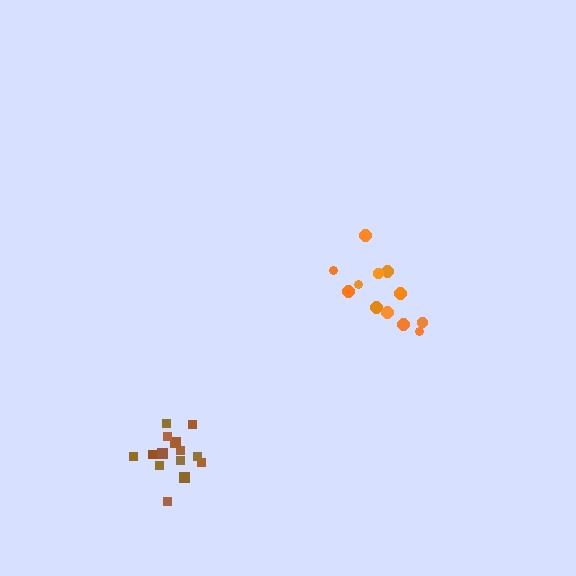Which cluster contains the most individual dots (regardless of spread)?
Brown (14).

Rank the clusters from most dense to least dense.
brown, orange.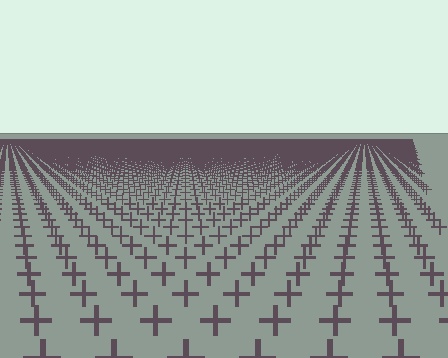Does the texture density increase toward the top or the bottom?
Density increases toward the top.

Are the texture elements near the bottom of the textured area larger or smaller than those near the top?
Larger. Near the bottom, elements are closer to the viewer and appear at a bigger on-screen size.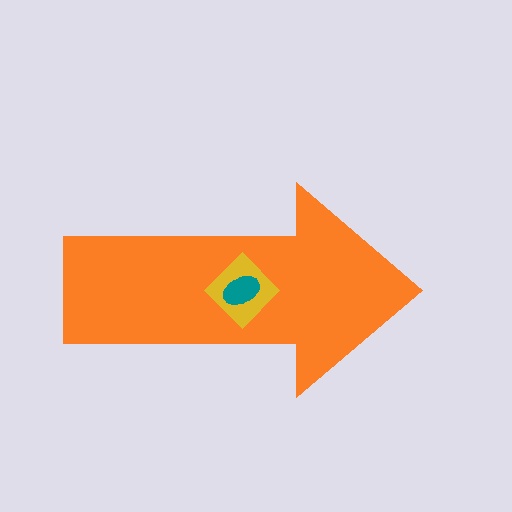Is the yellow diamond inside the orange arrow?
Yes.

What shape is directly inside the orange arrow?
The yellow diamond.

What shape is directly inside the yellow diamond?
The teal ellipse.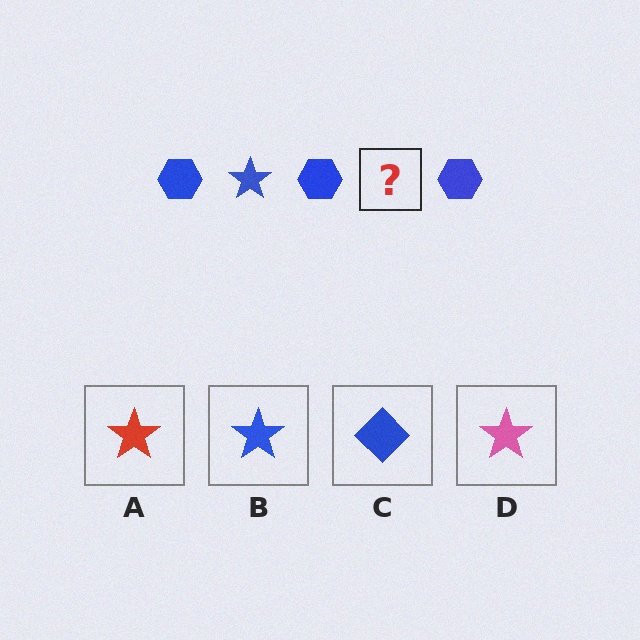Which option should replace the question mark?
Option B.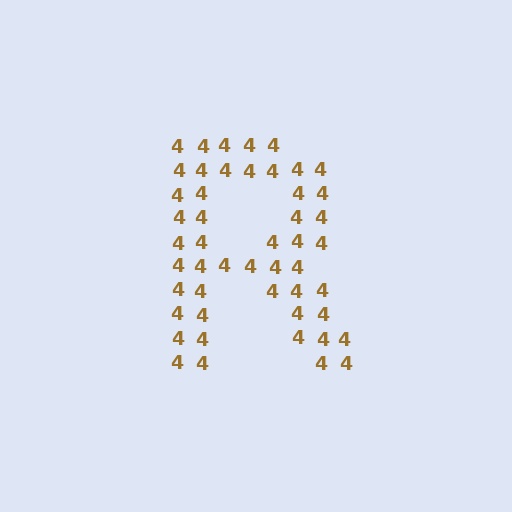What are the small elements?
The small elements are digit 4's.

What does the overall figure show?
The overall figure shows the letter R.